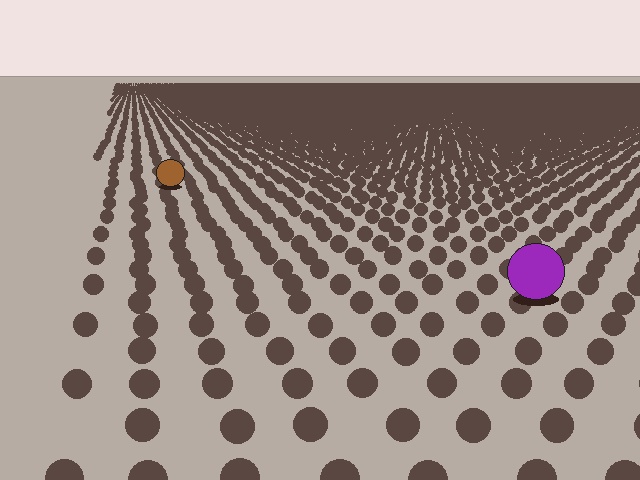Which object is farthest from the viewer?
The brown circle is farthest from the viewer. It appears smaller and the ground texture around it is denser.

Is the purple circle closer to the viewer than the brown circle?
Yes. The purple circle is closer — you can tell from the texture gradient: the ground texture is coarser near it.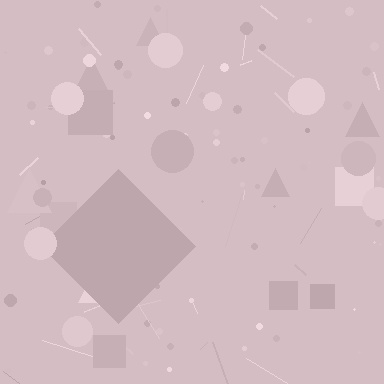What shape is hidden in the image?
A diamond is hidden in the image.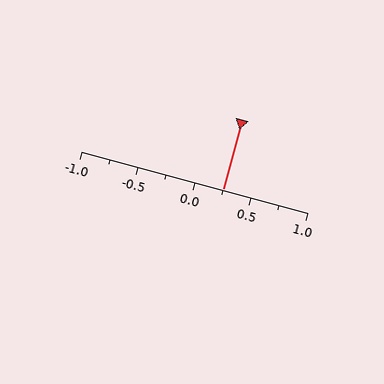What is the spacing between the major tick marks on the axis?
The major ticks are spaced 0.5 apart.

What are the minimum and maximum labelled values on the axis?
The axis runs from -1.0 to 1.0.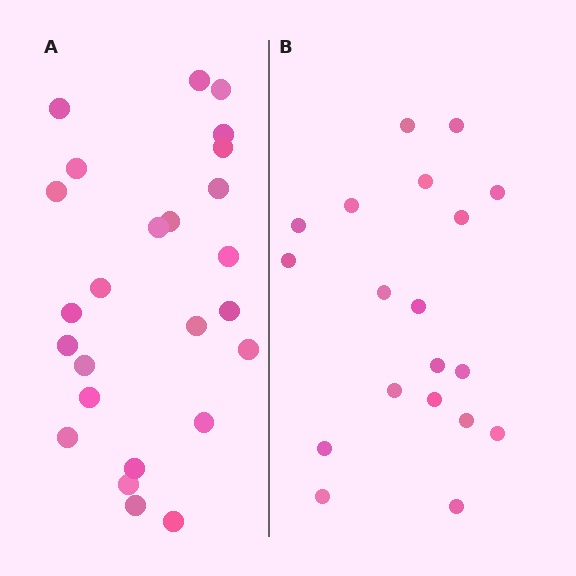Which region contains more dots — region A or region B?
Region A (the left region) has more dots.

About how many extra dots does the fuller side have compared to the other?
Region A has about 6 more dots than region B.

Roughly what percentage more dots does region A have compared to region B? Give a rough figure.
About 30% more.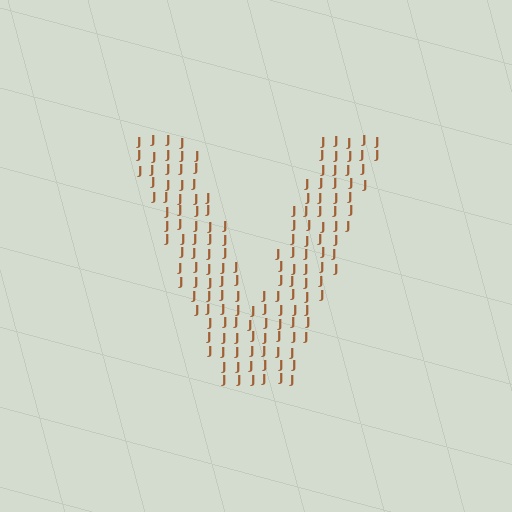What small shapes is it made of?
It is made of small letter J's.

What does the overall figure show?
The overall figure shows the letter V.